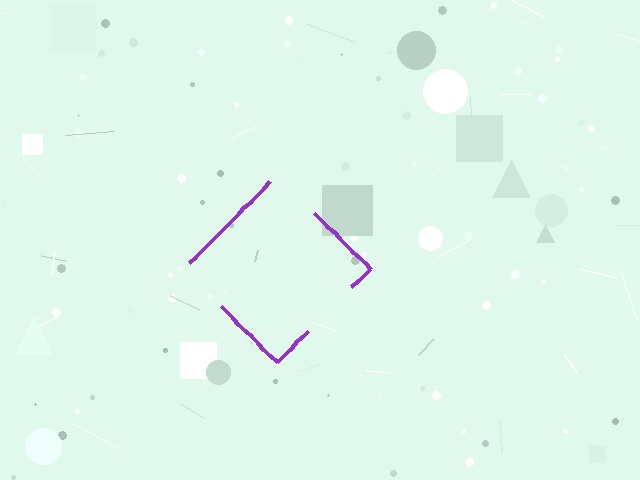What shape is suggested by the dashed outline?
The dashed outline suggests a diamond.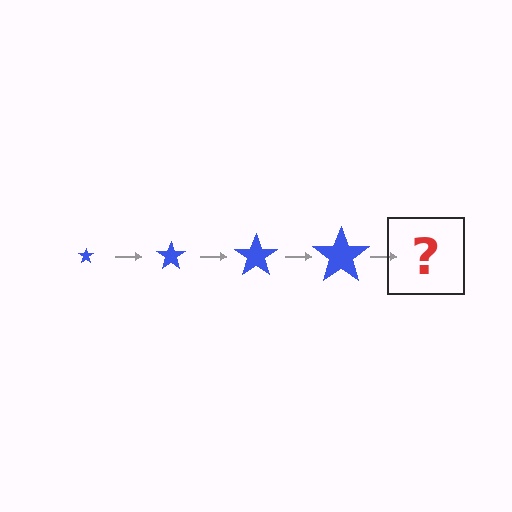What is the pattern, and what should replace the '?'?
The pattern is that the star gets progressively larger each step. The '?' should be a blue star, larger than the previous one.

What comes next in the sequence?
The next element should be a blue star, larger than the previous one.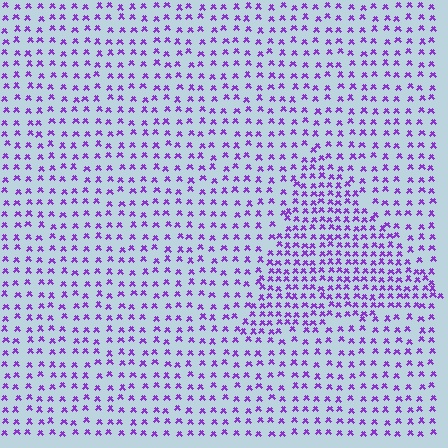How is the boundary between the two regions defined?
The boundary is defined by a change in element density (approximately 1.8x ratio). All elements are the same color, size, and shape.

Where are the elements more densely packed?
The elements are more densely packed inside the triangle boundary.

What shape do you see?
I see a triangle.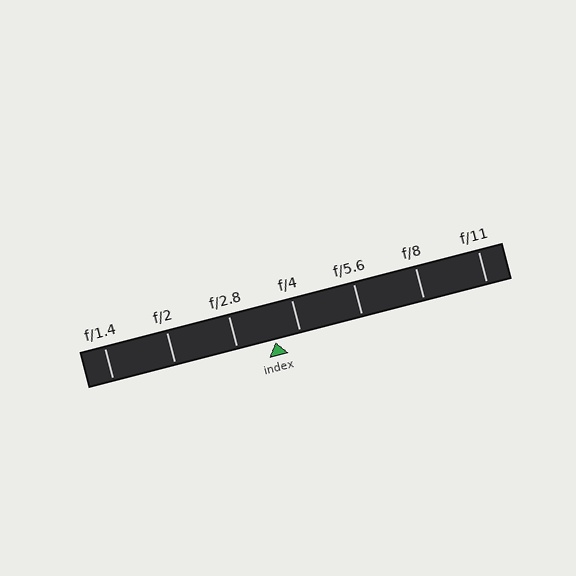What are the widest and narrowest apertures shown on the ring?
The widest aperture shown is f/1.4 and the narrowest is f/11.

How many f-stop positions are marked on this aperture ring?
There are 7 f-stop positions marked.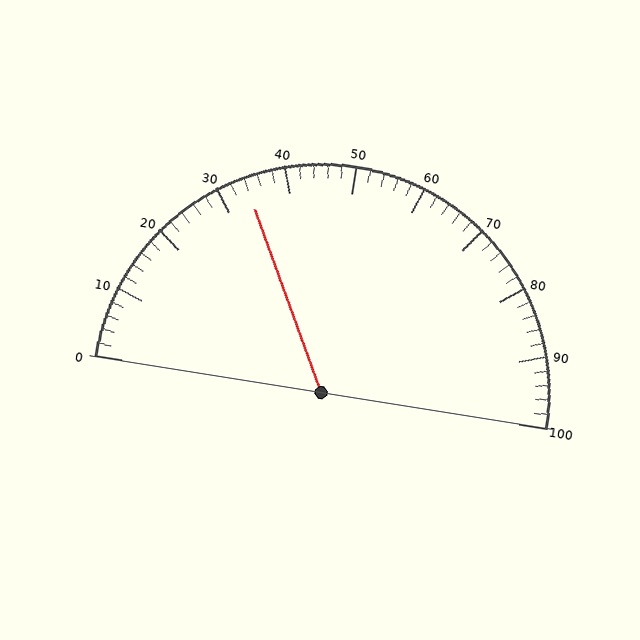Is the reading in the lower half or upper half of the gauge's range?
The reading is in the lower half of the range (0 to 100).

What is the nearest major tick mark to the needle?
The nearest major tick mark is 30.